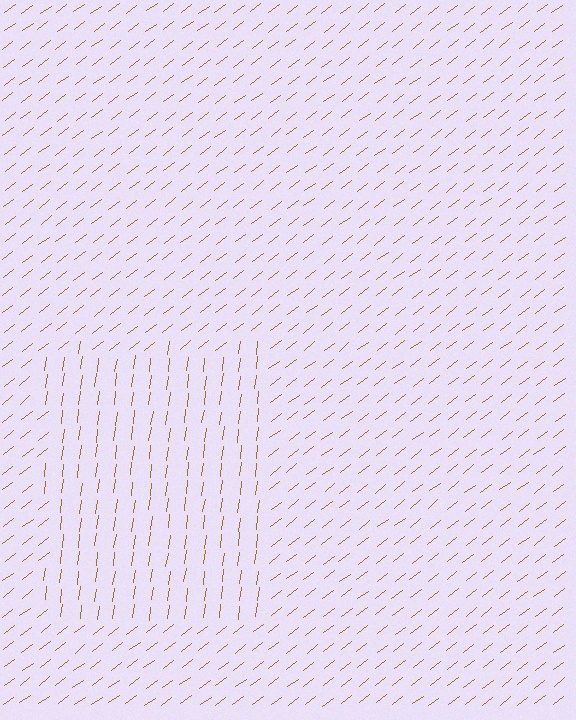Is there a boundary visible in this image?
Yes, there is a texture boundary formed by a change in line orientation.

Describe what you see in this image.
The image is filled with small brown line segments. A rectangle region in the image has lines oriented differently from the surrounding lines, creating a visible texture boundary.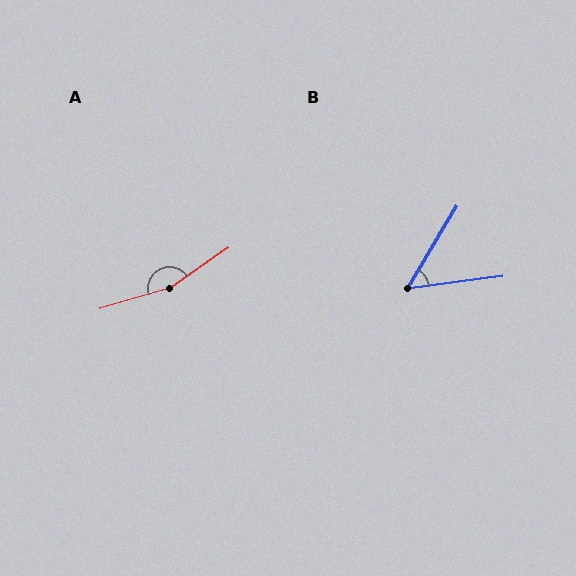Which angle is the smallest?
B, at approximately 51 degrees.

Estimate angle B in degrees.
Approximately 51 degrees.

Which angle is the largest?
A, at approximately 161 degrees.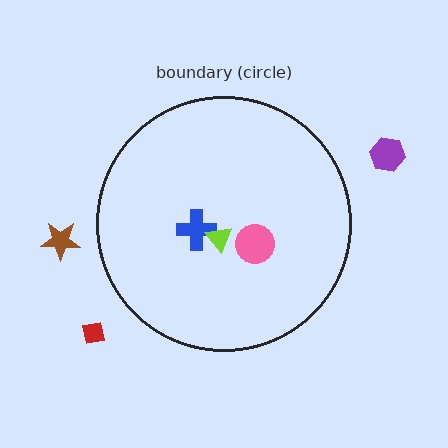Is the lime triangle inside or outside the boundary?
Inside.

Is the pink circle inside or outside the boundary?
Inside.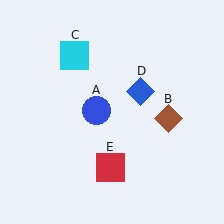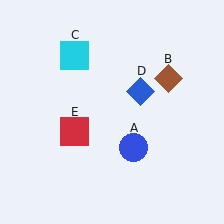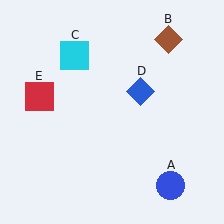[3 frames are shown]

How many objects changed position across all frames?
3 objects changed position: blue circle (object A), brown diamond (object B), red square (object E).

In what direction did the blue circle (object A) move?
The blue circle (object A) moved down and to the right.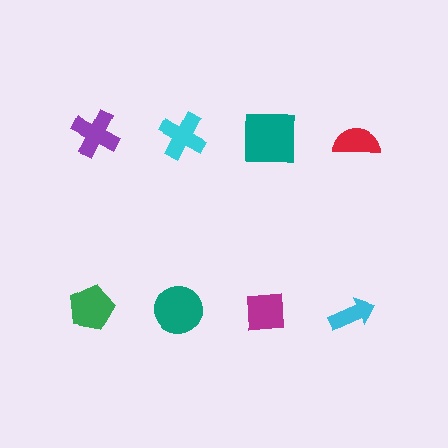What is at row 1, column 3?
A teal square.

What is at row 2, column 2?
A teal circle.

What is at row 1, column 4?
A red semicircle.